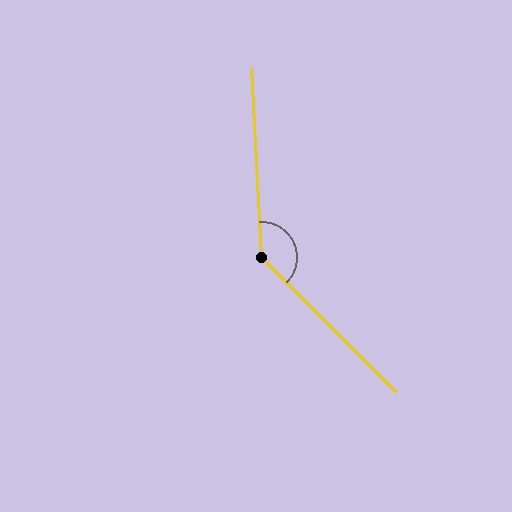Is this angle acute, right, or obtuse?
It is obtuse.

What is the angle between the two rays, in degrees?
Approximately 138 degrees.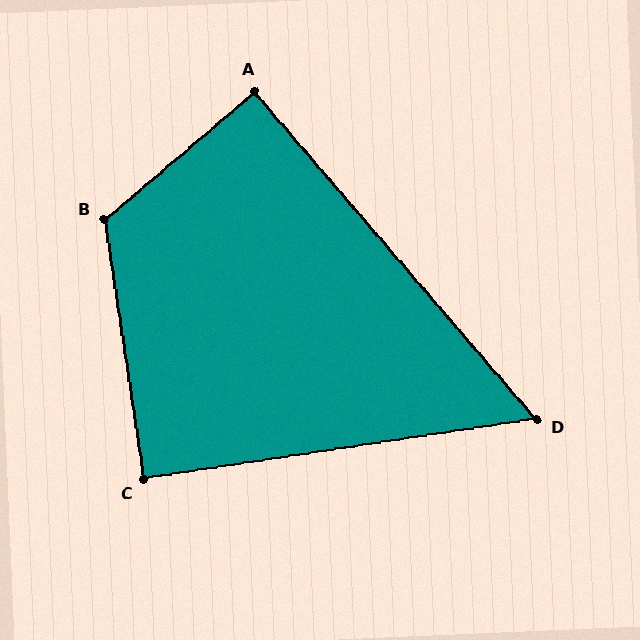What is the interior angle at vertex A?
Approximately 90 degrees (approximately right).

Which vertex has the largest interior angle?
B, at approximately 122 degrees.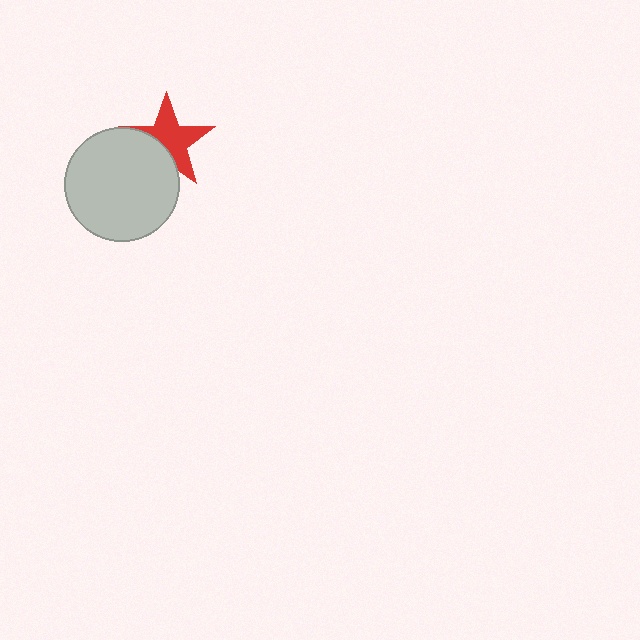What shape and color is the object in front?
The object in front is a light gray circle.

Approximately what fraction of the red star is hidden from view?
Roughly 35% of the red star is hidden behind the light gray circle.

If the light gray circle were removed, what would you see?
You would see the complete red star.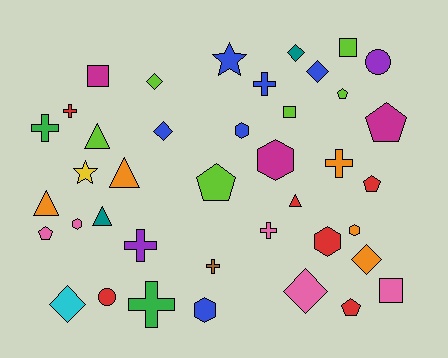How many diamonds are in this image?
There are 7 diamonds.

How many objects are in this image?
There are 40 objects.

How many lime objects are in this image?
There are 6 lime objects.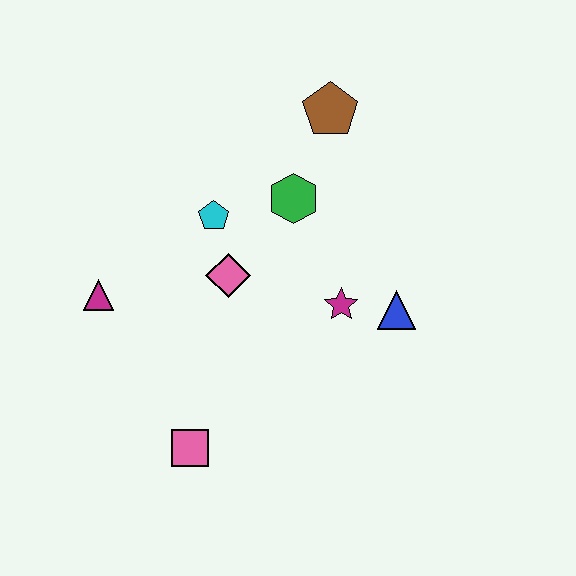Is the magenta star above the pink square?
Yes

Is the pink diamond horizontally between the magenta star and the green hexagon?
No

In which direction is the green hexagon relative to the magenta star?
The green hexagon is above the magenta star.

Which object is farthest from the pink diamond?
The brown pentagon is farthest from the pink diamond.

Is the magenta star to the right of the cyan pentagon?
Yes